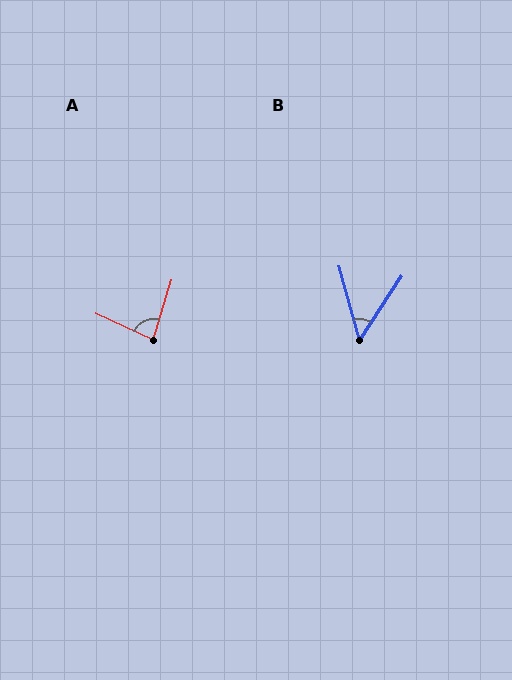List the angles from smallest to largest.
B (48°), A (82°).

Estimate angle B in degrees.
Approximately 48 degrees.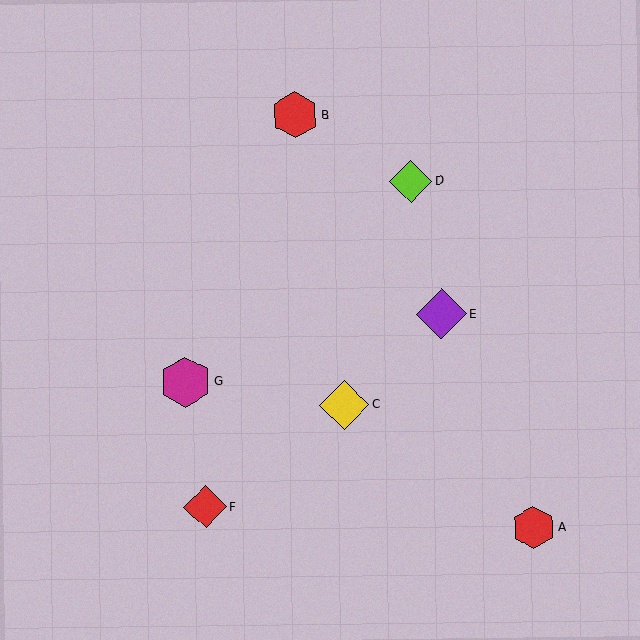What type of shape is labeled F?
Shape F is a red diamond.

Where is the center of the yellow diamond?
The center of the yellow diamond is at (344, 405).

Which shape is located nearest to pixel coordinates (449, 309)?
The purple diamond (labeled E) at (441, 314) is nearest to that location.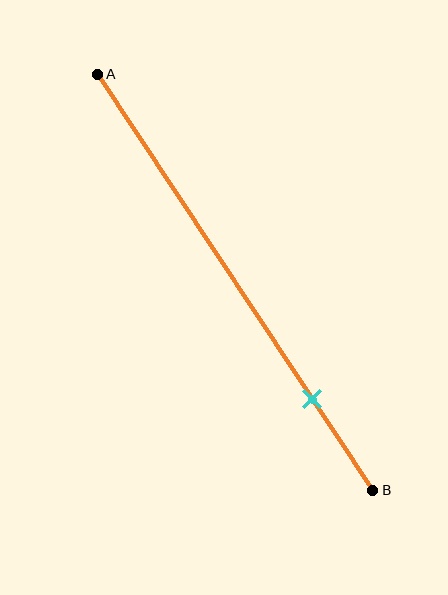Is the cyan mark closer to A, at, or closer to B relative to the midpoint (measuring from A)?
The cyan mark is closer to point B than the midpoint of segment AB.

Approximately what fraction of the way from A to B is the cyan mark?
The cyan mark is approximately 80% of the way from A to B.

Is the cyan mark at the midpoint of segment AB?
No, the mark is at about 80% from A, not at the 50% midpoint.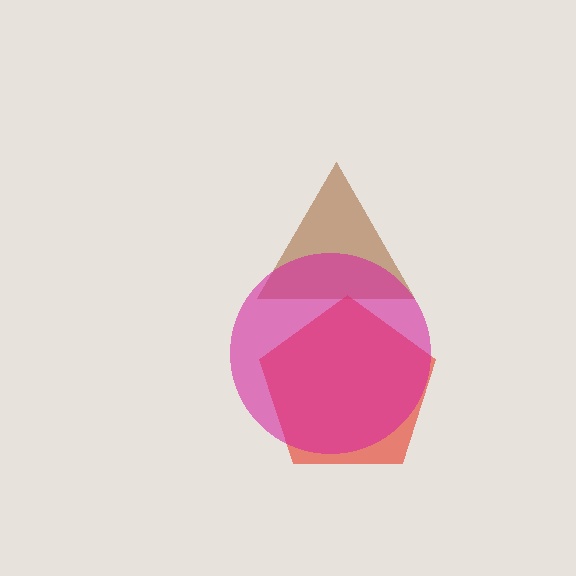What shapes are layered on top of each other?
The layered shapes are: a brown triangle, a red pentagon, a magenta circle.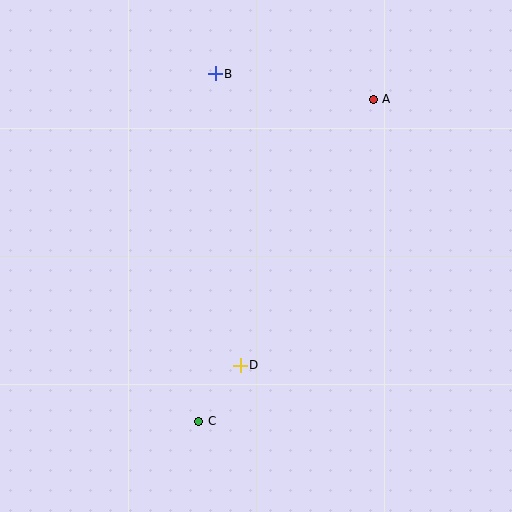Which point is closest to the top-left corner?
Point B is closest to the top-left corner.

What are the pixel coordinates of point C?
Point C is at (199, 421).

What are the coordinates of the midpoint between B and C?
The midpoint between B and C is at (207, 248).